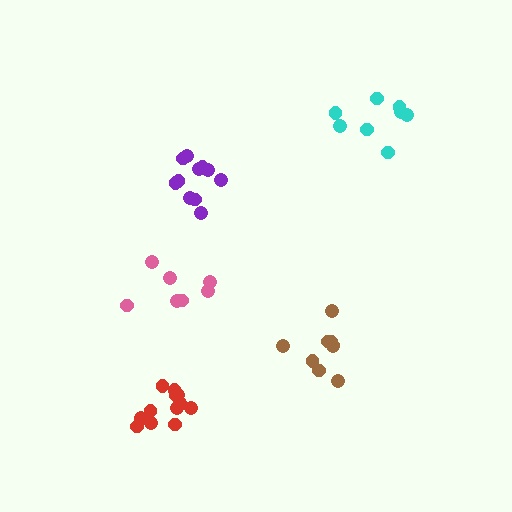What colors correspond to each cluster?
The clusters are colored: brown, purple, cyan, red, pink.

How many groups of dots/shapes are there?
There are 5 groups.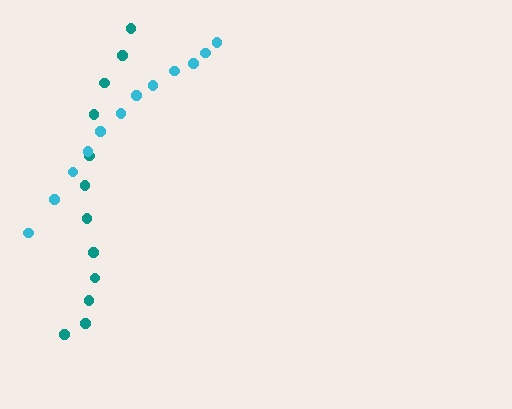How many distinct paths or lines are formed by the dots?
There are 2 distinct paths.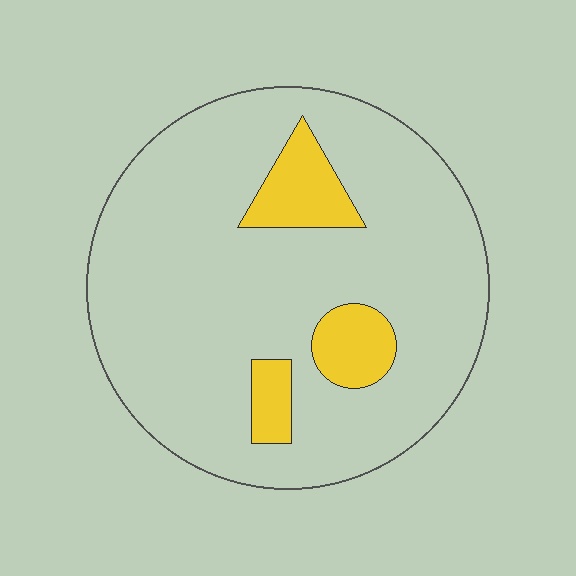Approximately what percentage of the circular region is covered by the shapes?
Approximately 15%.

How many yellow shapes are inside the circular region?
3.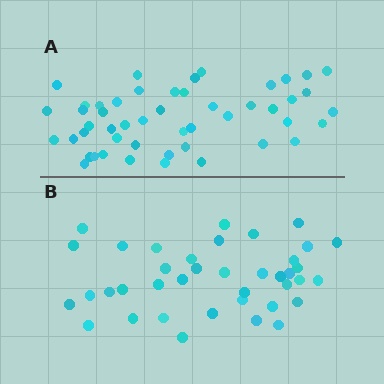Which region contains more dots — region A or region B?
Region A (the top region) has more dots.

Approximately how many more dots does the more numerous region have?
Region A has roughly 10 or so more dots than region B.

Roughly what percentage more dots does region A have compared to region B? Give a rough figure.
About 25% more.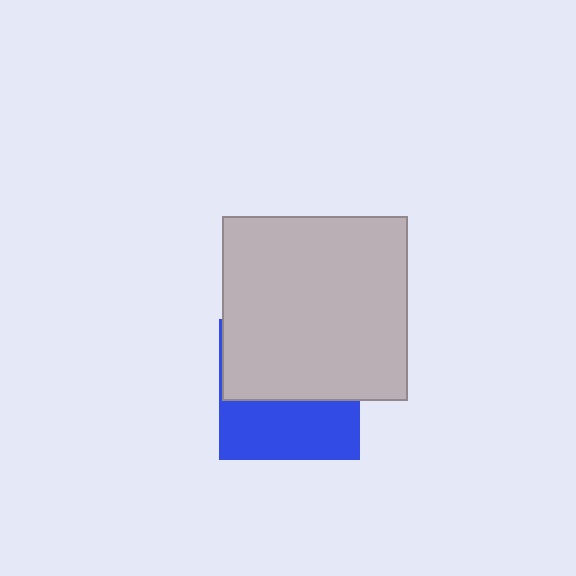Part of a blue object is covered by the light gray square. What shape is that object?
It is a square.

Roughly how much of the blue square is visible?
A small part of it is visible (roughly 42%).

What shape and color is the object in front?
The object in front is a light gray square.